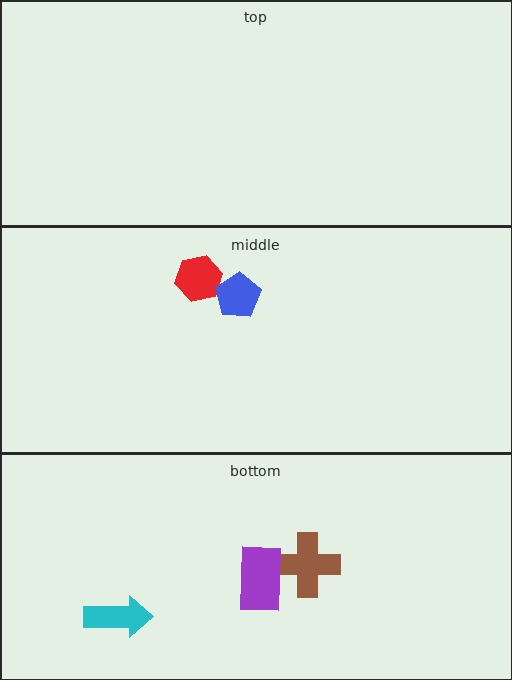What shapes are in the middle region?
The red hexagon, the blue pentagon.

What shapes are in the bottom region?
The brown cross, the cyan arrow, the purple rectangle.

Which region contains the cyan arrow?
The bottom region.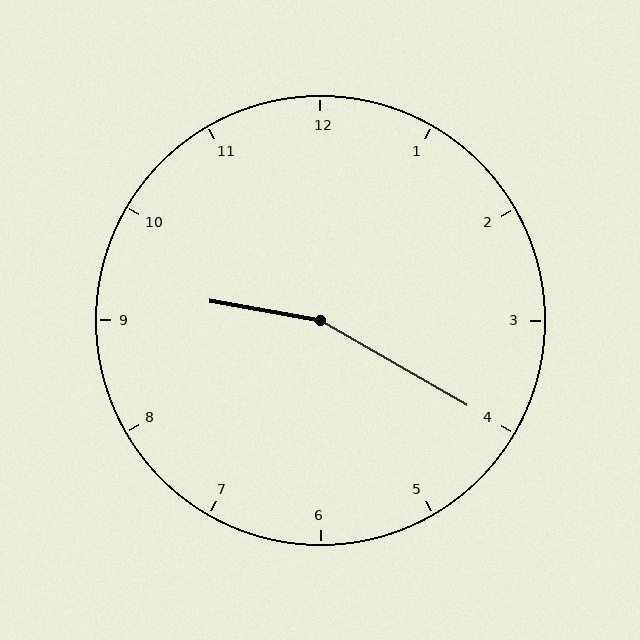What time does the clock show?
9:20.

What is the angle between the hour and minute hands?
Approximately 160 degrees.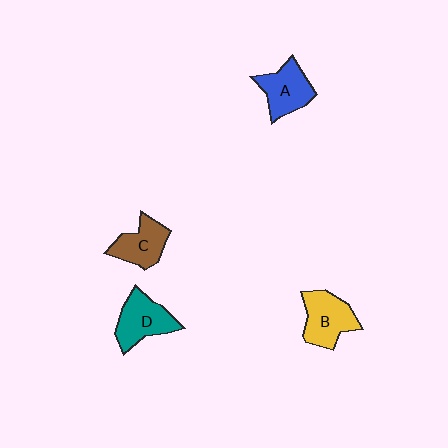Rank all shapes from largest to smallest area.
From largest to smallest: B (yellow), D (teal), A (blue), C (brown).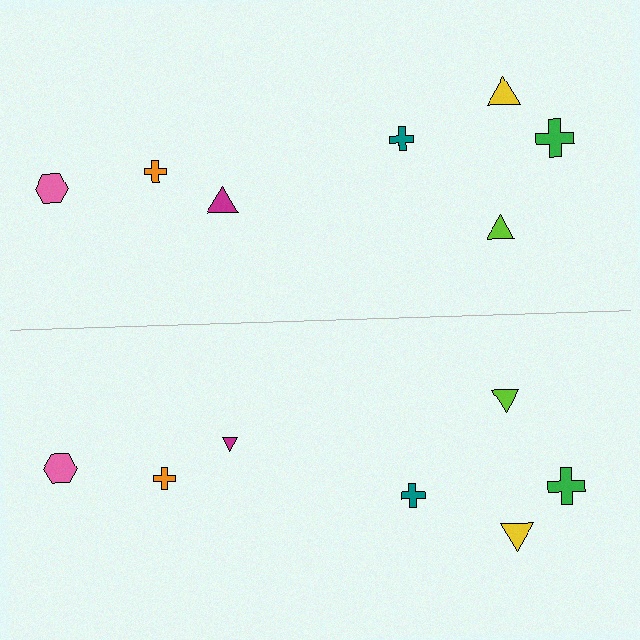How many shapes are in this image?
There are 14 shapes in this image.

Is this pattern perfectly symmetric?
No, the pattern is not perfectly symmetric. The magenta triangle on the bottom side has a different size than its mirror counterpart.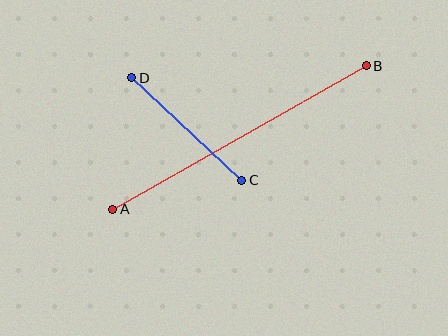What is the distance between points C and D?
The distance is approximately 151 pixels.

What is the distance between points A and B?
The distance is approximately 291 pixels.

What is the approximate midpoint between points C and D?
The midpoint is at approximately (187, 129) pixels.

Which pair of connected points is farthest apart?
Points A and B are farthest apart.